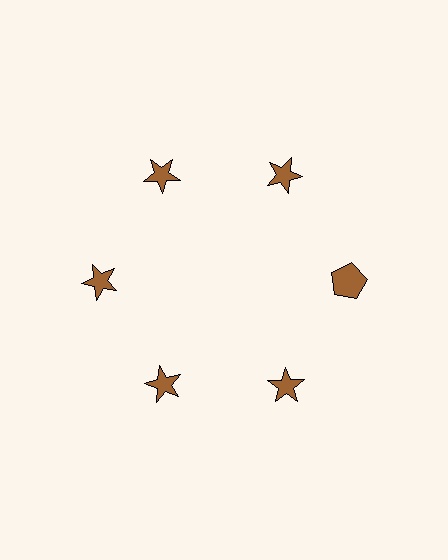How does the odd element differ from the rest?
It has a different shape: pentagon instead of star.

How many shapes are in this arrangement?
There are 6 shapes arranged in a ring pattern.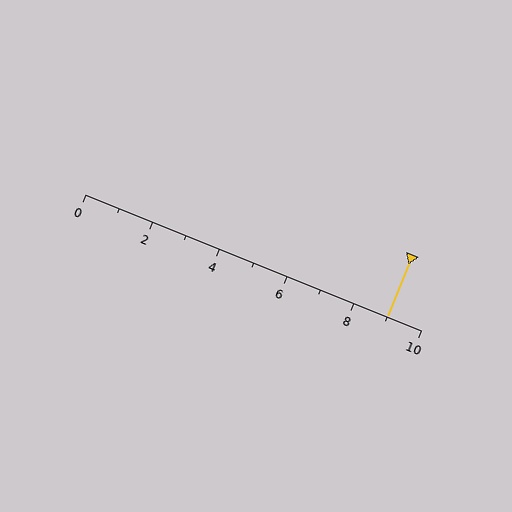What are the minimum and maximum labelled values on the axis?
The axis runs from 0 to 10.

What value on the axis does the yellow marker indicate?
The marker indicates approximately 9.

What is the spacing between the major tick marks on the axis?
The major ticks are spaced 2 apart.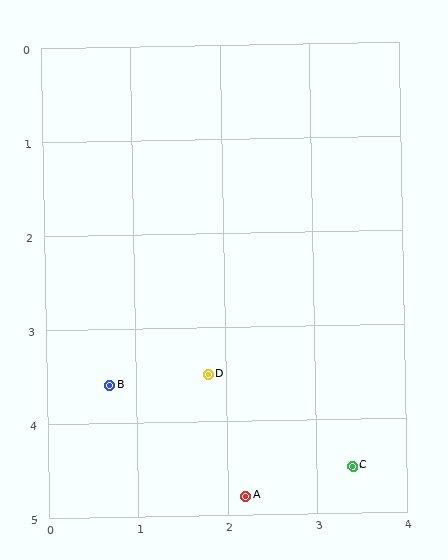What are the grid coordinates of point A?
Point A is at approximately (2.2, 4.8).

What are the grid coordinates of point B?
Point B is at approximately (0.7, 3.6).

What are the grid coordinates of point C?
Point C is at approximately (3.4, 4.5).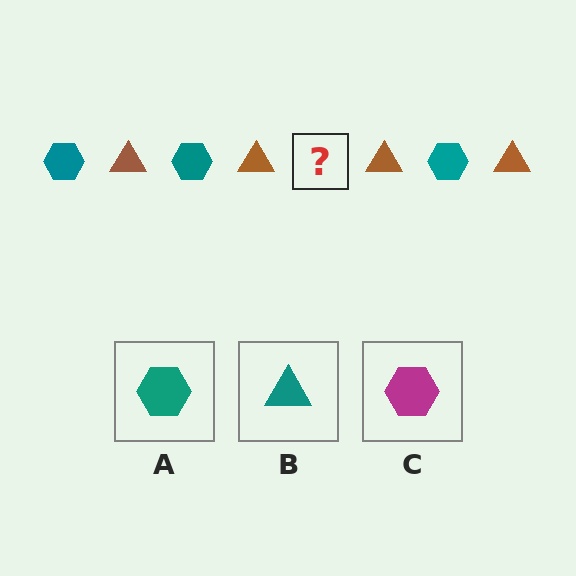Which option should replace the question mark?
Option A.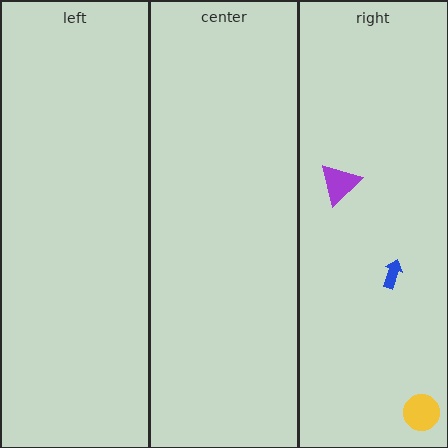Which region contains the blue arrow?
The right region.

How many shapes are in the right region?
3.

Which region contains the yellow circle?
The right region.